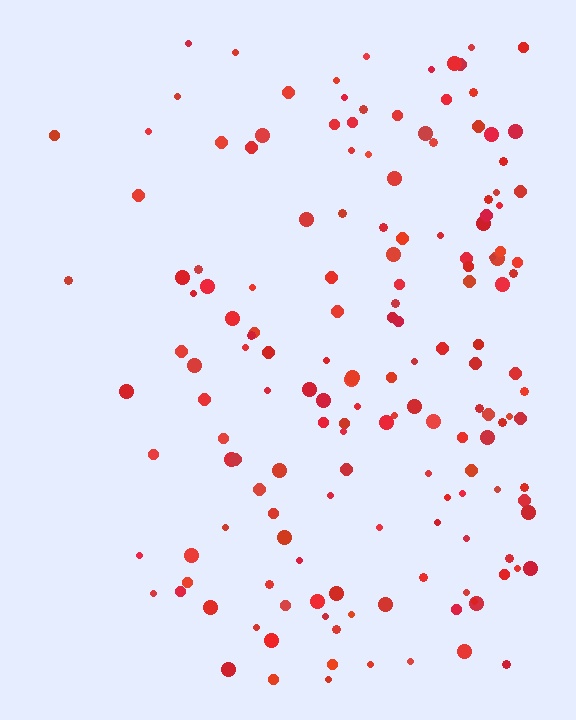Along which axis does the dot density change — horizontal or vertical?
Horizontal.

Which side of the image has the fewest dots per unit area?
The left.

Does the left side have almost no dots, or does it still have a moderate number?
Still a moderate number, just noticeably fewer than the right.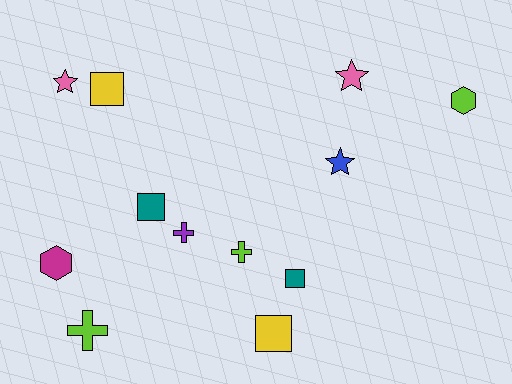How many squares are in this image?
There are 4 squares.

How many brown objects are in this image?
There are no brown objects.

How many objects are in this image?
There are 12 objects.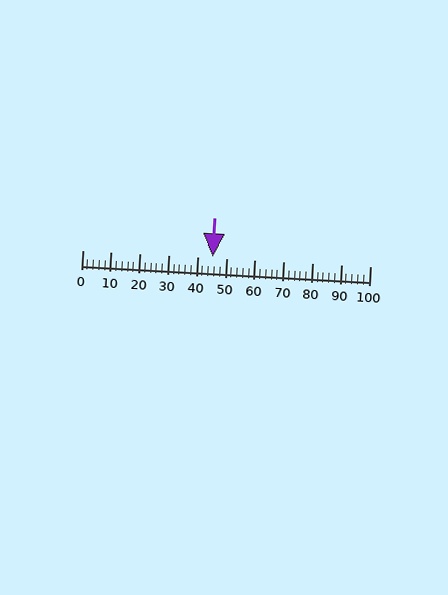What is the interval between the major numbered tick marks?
The major tick marks are spaced 10 units apart.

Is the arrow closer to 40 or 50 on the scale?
The arrow is closer to 50.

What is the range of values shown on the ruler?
The ruler shows values from 0 to 100.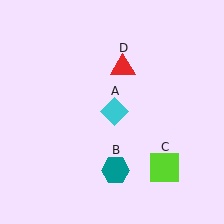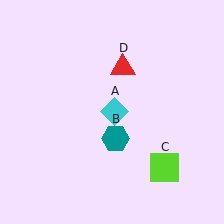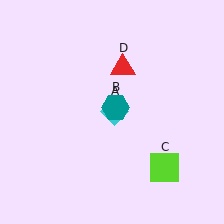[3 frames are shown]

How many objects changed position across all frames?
1 object changed position: teal hexagon (object B).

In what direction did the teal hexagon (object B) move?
The teal hexagon (object B) moved up.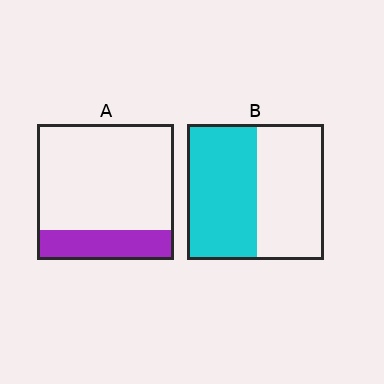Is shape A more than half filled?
No.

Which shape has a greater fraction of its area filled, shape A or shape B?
Shape B.